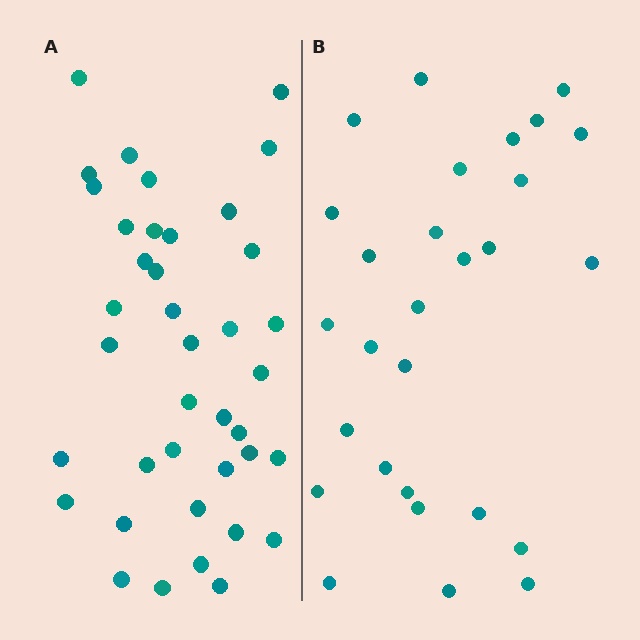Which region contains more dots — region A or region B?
Region A (the left region) has more dots.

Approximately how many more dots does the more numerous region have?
Region A has roughly 12 or so more dots than region B.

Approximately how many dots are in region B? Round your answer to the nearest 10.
About 30 dots. (The exact count is 28, which rounds to 30.)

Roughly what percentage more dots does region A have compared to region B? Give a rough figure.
About 40% more.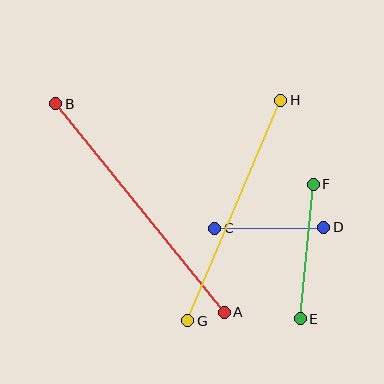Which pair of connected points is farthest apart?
Points A and B are farthest apart.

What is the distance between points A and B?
The distance is approximately 268 pixels.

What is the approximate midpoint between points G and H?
The midpoint is at approximately (234, 211) pixels.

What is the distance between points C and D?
The distance is approximately 109 pixels.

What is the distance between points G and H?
The distance is approximately 239 pixels.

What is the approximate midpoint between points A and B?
The midpoint is at approximately (140, 208) pixels.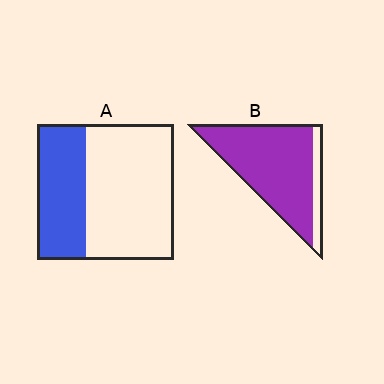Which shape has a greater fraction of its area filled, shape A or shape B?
Shape B.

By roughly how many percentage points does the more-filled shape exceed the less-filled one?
By roughly 50 percentage points (B over A).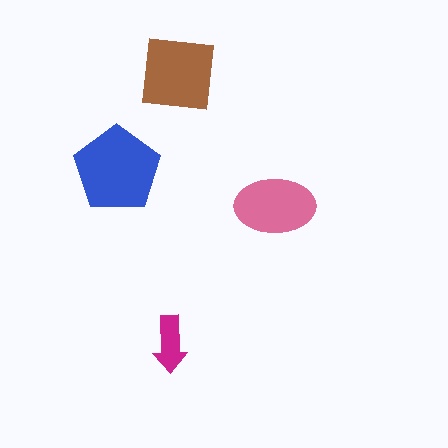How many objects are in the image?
There are 4 objects in the image.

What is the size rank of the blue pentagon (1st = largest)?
1st.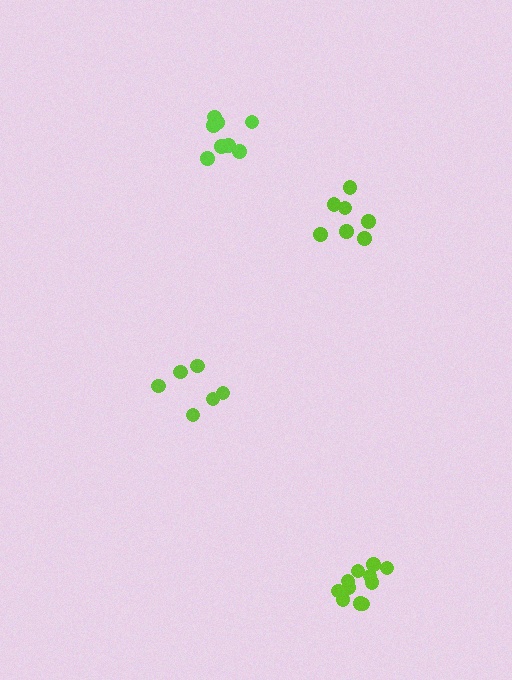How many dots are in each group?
Group 1: 8 dots, Group 2: 6 dots, Group 3: 11 dots, Group 4: 7 dots (32 total).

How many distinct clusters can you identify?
There are 4 distinct clusters.